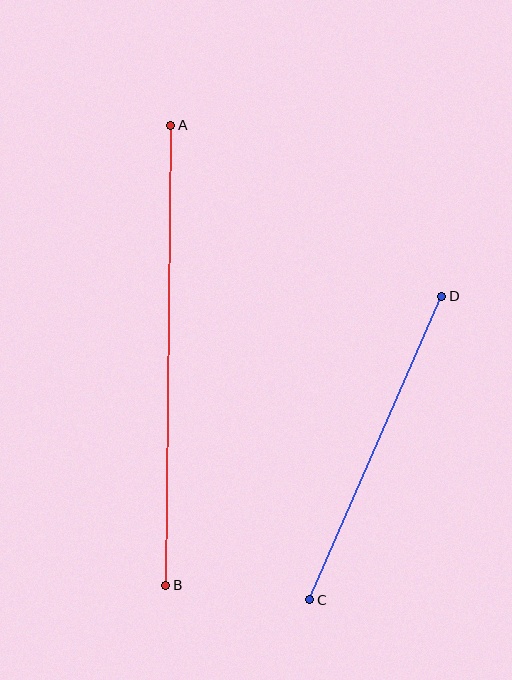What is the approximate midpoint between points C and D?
The midpoint is at approximately (376, 448) pixels.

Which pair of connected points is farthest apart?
Points A and B are farthest apart.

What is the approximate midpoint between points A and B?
The midpoint is at approximately (168, 355) pixels.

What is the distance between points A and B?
The distance is approximately 460 pixels.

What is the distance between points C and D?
The distance is approximately 331 pixels.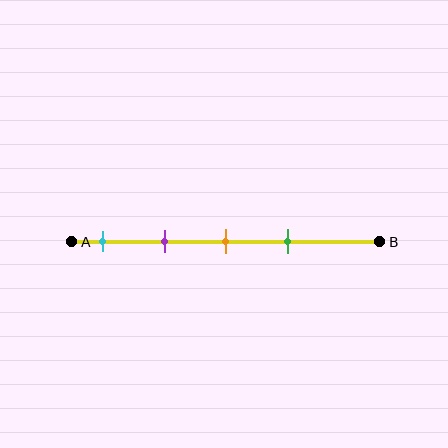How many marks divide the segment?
There are 4 marks dividing the segment.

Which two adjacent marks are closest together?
The orange and green marks are the closest adjacent pair.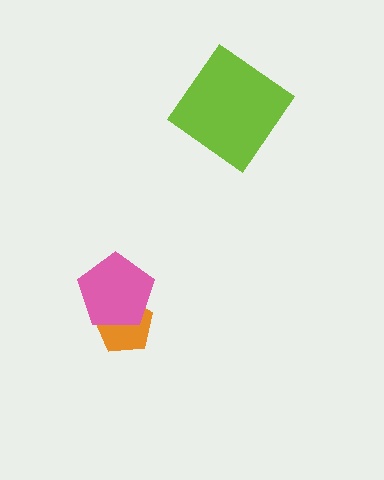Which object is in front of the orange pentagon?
The pink pentagon is in front of the orange pentagon.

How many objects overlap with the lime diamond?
0 objects overlap with the lime diamond.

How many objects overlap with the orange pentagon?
1 object overlaps with the orange pentagon.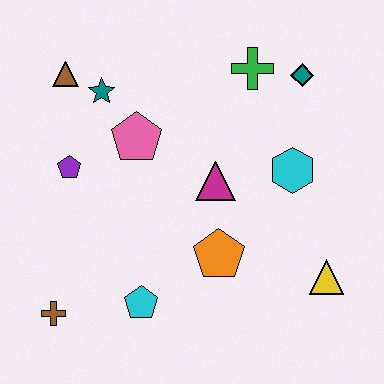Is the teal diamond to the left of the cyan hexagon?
No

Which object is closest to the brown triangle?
The teal star is closest to the brown triangle.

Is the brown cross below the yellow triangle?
Yes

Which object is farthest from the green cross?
The brown cross is farthest from the green cross.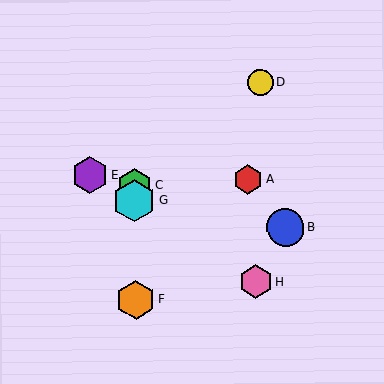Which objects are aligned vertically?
Objects C, F, G are aligned vertically.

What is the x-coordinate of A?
Object A is at x≈248.